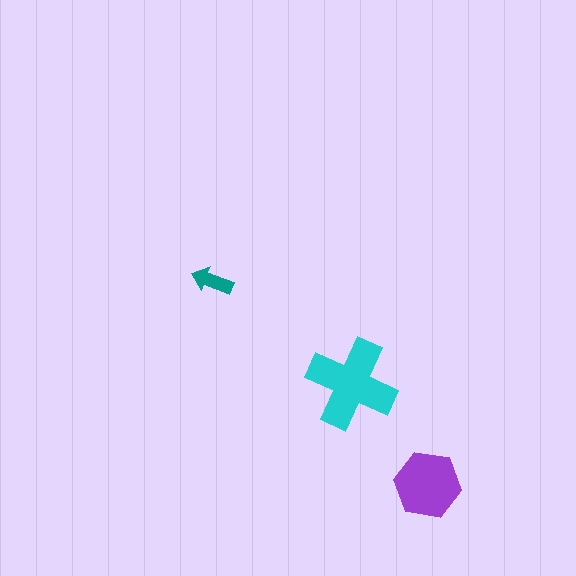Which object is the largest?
The cyan cross.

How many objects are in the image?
There are 3 objects in the image.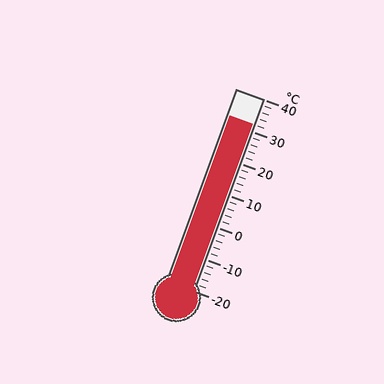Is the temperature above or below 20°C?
The temperature is above 20°C.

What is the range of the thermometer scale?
The thermometer scale ranges from -20°C to 40°C.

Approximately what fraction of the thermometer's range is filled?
The thermometer is filled to approximately 85% of its range.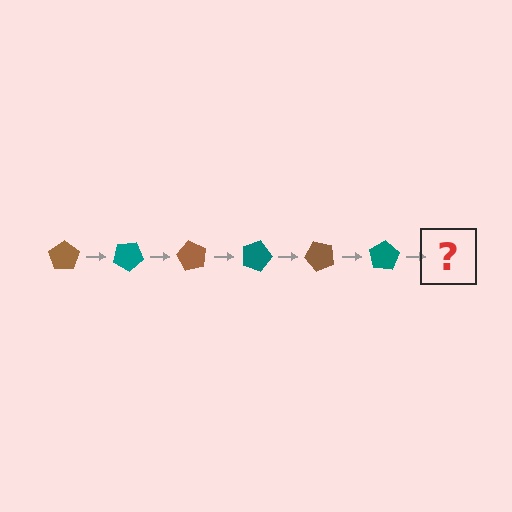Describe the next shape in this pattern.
It should be a brown pentagon, rotated 180 degrees from the start.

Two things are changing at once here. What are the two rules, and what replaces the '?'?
The two rules are that it rotates 30 degrees each step and the color cycles through brown and teal. The '?' should be a brown pentagon, rotated 180 degrees from the start.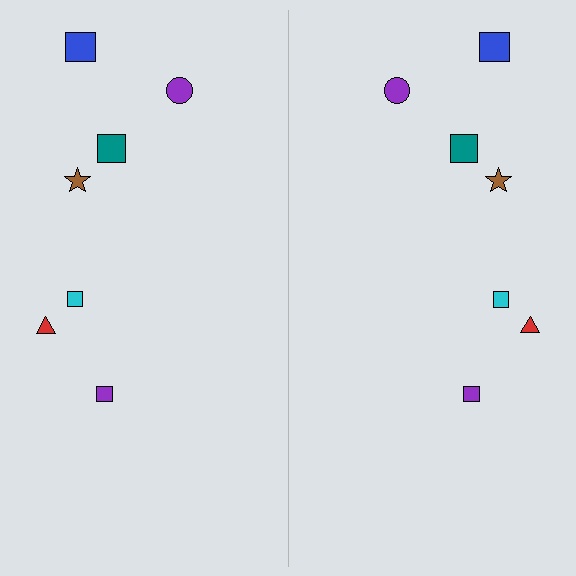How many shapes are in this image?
There are 14 shapes in this image.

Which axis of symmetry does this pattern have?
The pattern has a vertical axis of symmetry running through the center of the image.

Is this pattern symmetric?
Yes, this pattern has bilateral (reflection) symmetry.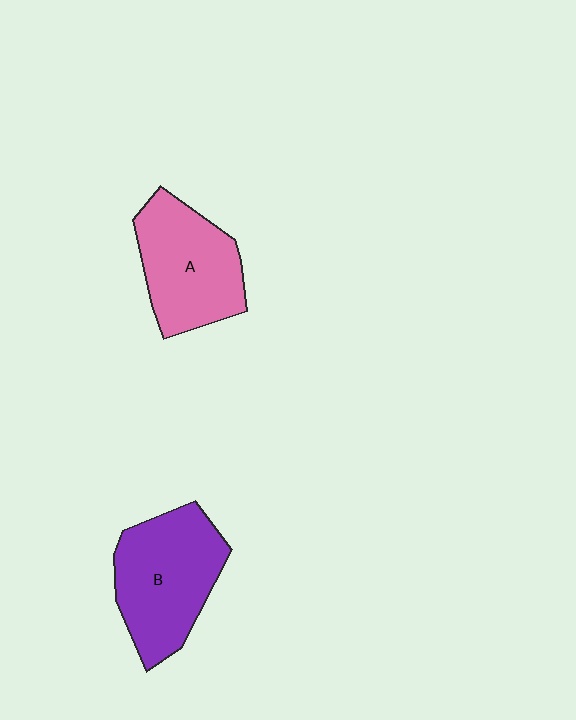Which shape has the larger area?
Shape B (purple).